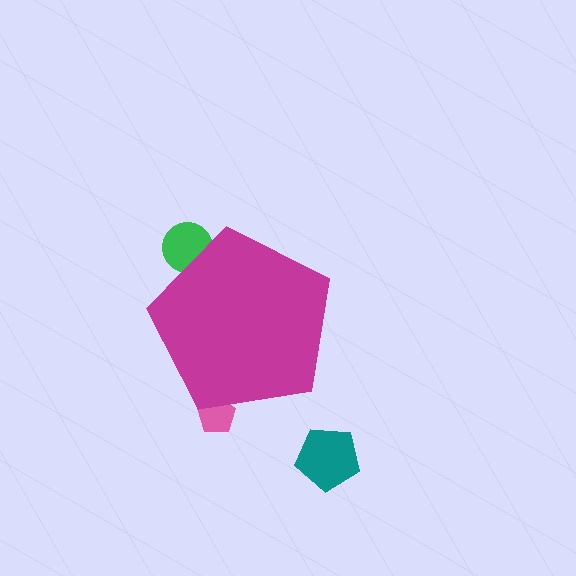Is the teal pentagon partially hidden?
No, the teal pentagon is fully visible.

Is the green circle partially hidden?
Yes, the green circle is partially hidden behind the magenta pentagon.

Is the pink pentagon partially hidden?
Yes, the pink pentagon is partially hidden behind the magenta pentagon.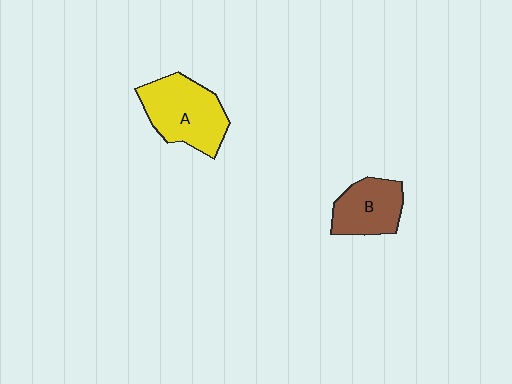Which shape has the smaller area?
Shape B (brown).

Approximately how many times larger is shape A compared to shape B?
Approximately 1.4 times.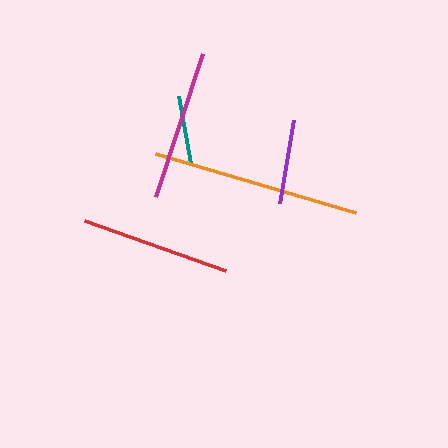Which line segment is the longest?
The orange line is the longest at approximately 209 pixels.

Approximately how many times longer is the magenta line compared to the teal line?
The magenta line is approximately 2.2 times the length of the teal line.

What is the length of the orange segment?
The orange segment is approximately 209 pixels long.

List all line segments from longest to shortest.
From longest to shortest: orange, magenta, red, purple, teal.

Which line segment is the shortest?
The teal line is the shortest at approximately 67 pixels.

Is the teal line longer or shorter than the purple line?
The purple line is longer than the teal line.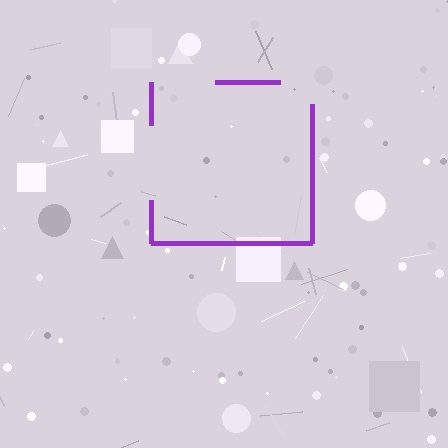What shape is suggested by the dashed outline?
The dashed outline suggests a square.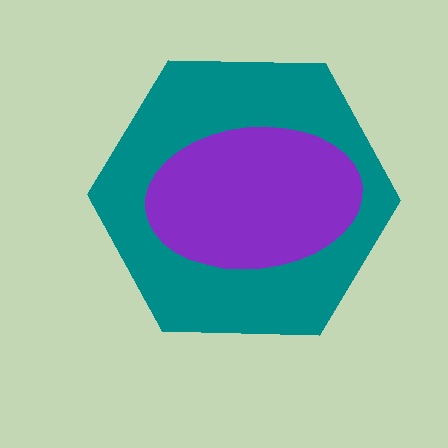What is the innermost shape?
The purple ellipse.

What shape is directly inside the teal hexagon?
The purple ellipse.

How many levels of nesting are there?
2.